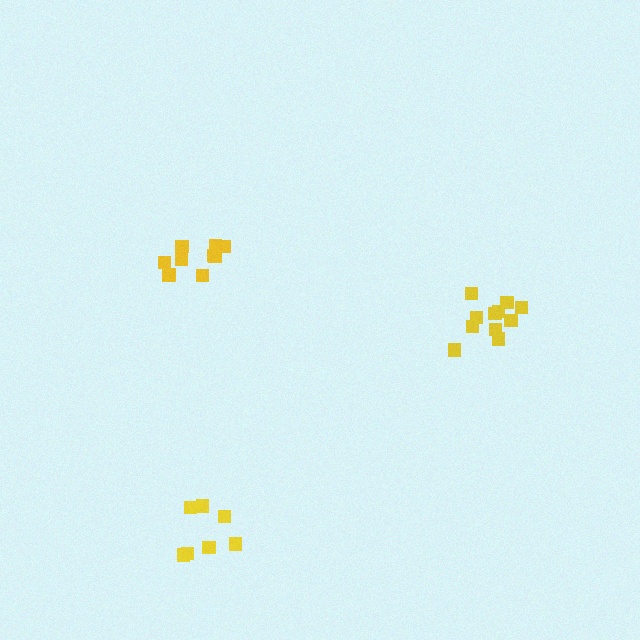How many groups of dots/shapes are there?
There are 3 groups.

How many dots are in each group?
Group 1: 9 dots, Group 2: 11 dots, Group 3: 7 dots (27 total).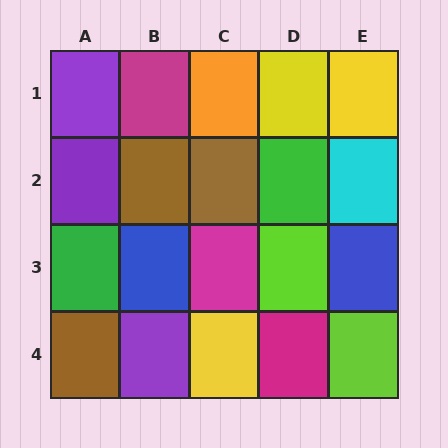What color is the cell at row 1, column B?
Magenta.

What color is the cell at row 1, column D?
Yellow.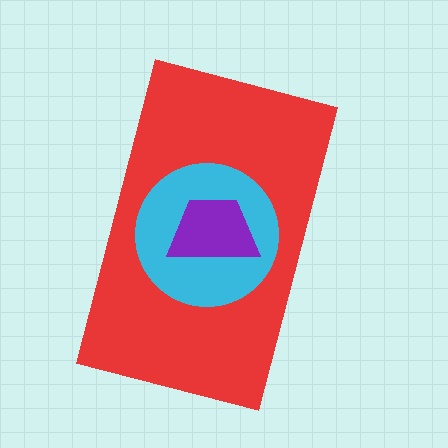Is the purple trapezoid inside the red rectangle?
Yes.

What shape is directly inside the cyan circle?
The purple trapezoid.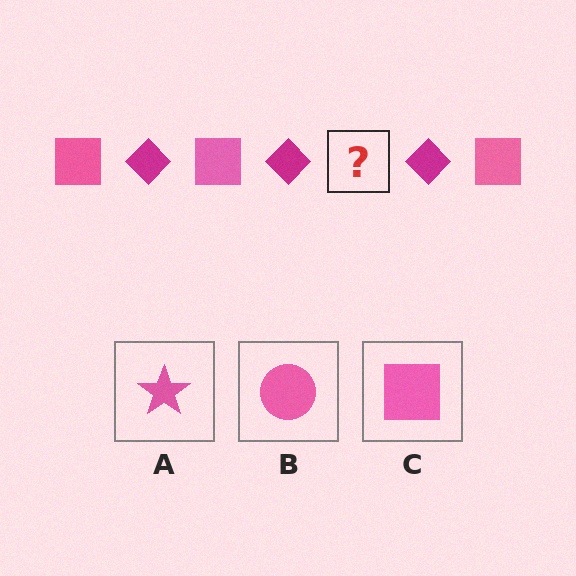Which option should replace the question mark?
Option C.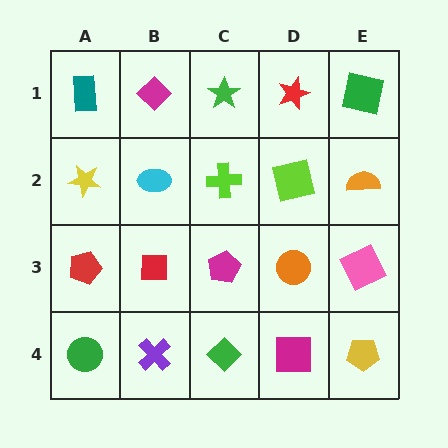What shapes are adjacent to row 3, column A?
A yellow star (row 2, column A), a green circle (row 4, column A), a red square (row 3, column B).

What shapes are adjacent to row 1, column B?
A cyan ellipse (row 2, column B), a teal rectangle (row 1, column A), a green star (row 1, column C).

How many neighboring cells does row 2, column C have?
4.